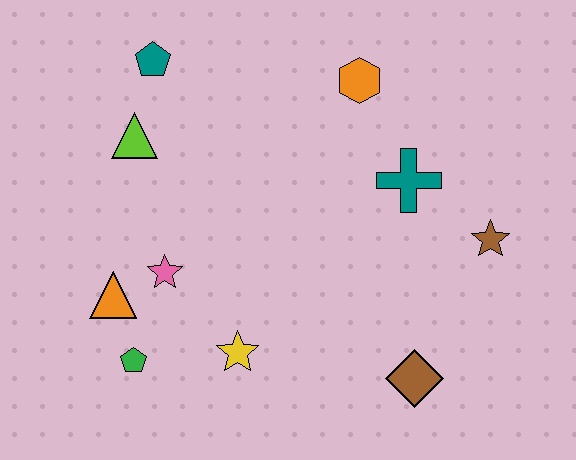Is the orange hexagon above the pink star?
Yes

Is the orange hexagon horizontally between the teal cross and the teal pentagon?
Yes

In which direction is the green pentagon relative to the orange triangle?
The green pentagon is below the orange triangle.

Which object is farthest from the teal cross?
The green pentagon is farthest from the teal cross.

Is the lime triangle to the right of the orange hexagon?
No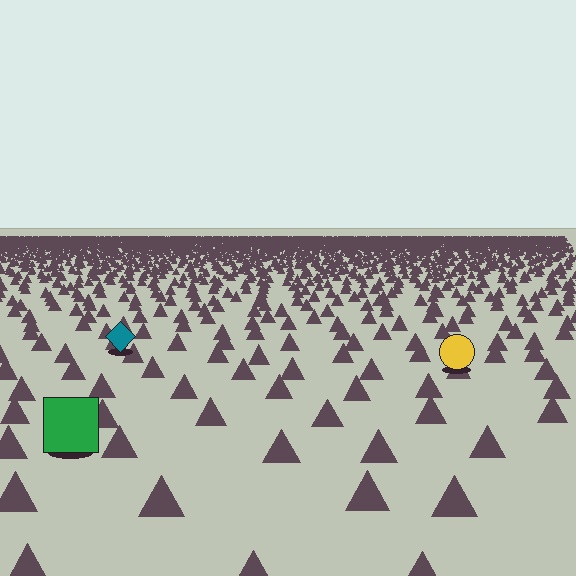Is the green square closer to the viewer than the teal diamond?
Yes. The green square is closer — you can tell from the texture gradient: the ground texture is coarser near it.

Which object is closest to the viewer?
The green square is closest. The texture marks near it are larger and more spread out.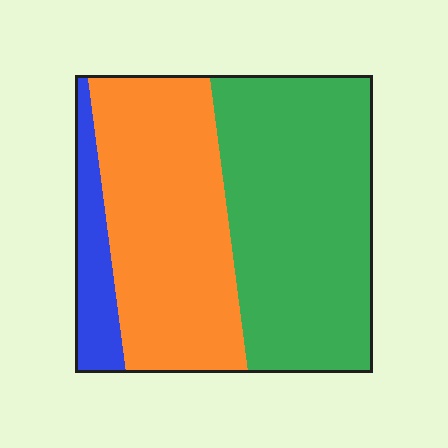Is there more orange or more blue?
Orange.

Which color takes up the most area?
Green, at roughly 50%.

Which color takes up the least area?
Blue, at roughly 10%.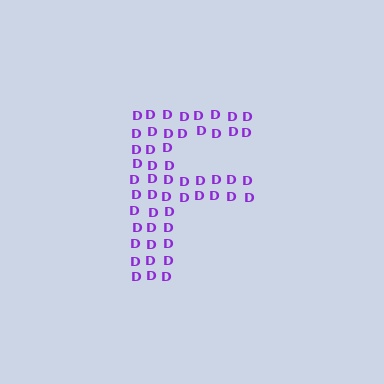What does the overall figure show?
The overall figure shows the letter F.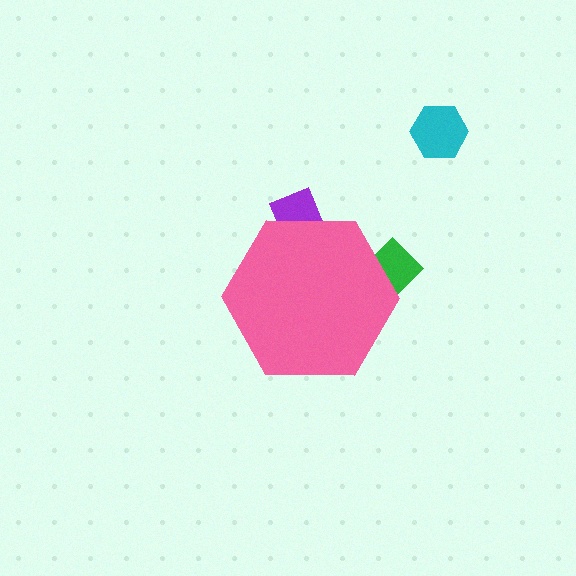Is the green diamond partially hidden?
Yes, the green diamond is partially hidden behind the pink hexagon.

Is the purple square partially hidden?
Yes, the purple square is partially hidden behind the pink hexagon.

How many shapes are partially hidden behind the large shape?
2 shapes are partially hidden.